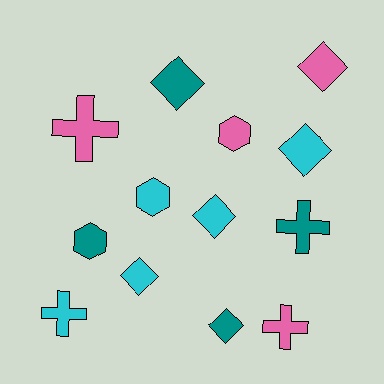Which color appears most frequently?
Cyan, with 5 objects.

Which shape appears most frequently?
Diamond, with 6 objects.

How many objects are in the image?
There are 13 objects.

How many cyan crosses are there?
There is 1 cyan cross.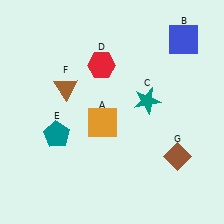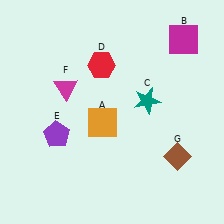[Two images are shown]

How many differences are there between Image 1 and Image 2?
There are 3 differences between the two images.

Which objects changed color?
B changed from blue to magenta. E changed from teal to purple. F changed from brown to magenta.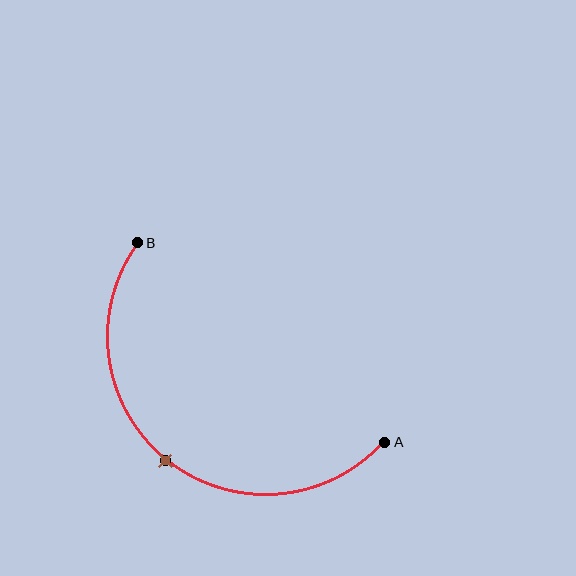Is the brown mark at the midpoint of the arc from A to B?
Yes. The brown mark lies on the arc at equal arc-length from both A and B — it is the arc midpoint.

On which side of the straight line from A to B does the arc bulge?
The arc bulges below and to the left of the straight line connecting A and B.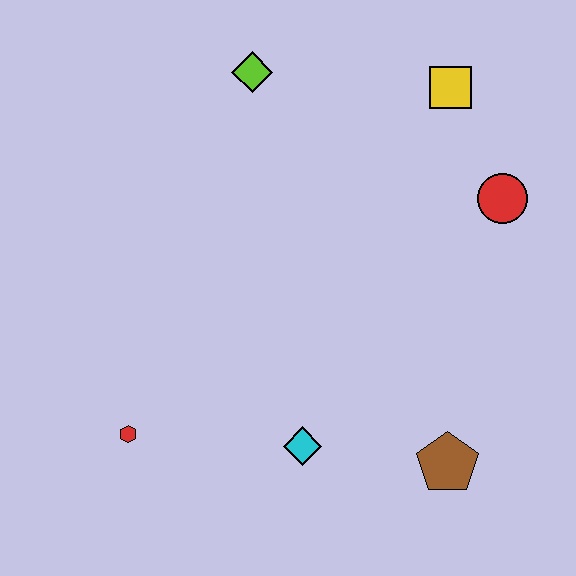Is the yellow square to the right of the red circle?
No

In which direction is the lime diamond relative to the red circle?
The lime diamond is to the left of the red circle.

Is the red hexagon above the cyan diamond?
Yes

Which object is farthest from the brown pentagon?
The lime diamond is farthest from the brown pentagon.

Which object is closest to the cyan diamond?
The brown pentagon is closest to the cyan diamond.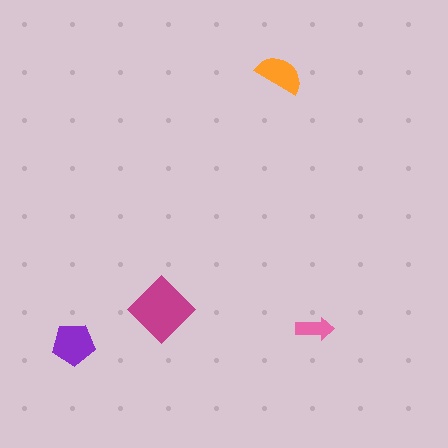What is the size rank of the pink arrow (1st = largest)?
4th.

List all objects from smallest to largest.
The pink arrow, the orange semicircle, the purple pentagon, the magenta diamond.